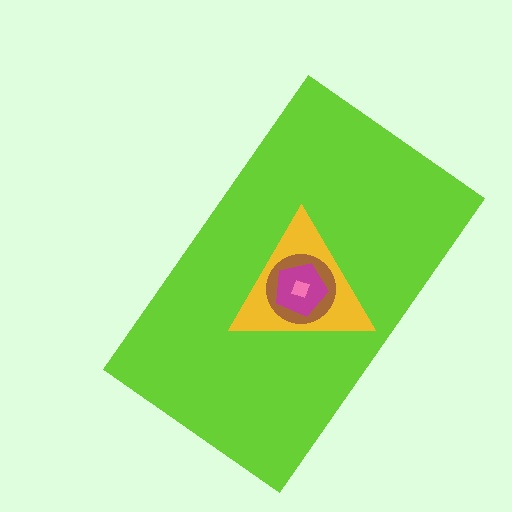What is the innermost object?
The pink square.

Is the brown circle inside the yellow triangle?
Yes.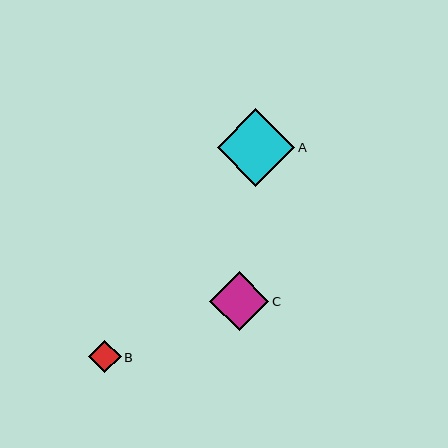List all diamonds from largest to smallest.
From largest to smallest: A, C, B.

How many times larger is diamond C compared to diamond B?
Diamond C is approximately 1.8 times the size of diamond B.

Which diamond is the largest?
Diamond A is the largest with a size of approximately 78 pixels.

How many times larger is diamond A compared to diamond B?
Diamond A is approximately 2.4 times the size of diamond B.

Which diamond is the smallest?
Diamond B is the smallest with a size of approximately 32 pixels.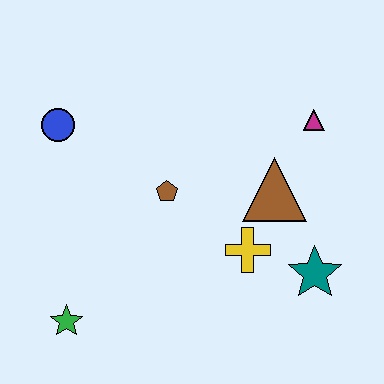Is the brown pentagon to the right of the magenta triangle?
No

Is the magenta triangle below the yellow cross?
No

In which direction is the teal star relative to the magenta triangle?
The teal star is below the magenta triangle.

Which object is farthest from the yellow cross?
The blue circle is farthest from the yellow cross.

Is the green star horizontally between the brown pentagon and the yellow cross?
No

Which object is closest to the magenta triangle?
The brown triangle is closest to the magenta triangle.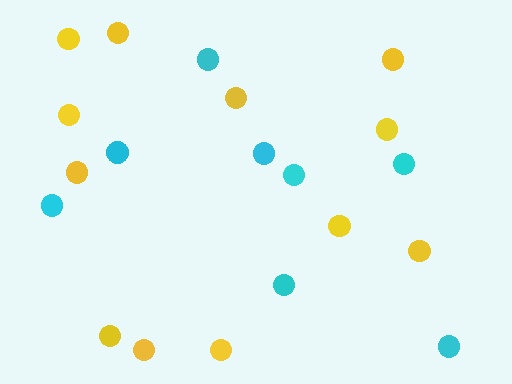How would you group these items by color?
There are 2 groups: one group of cyan circles (8) and one group of yellow circles (12).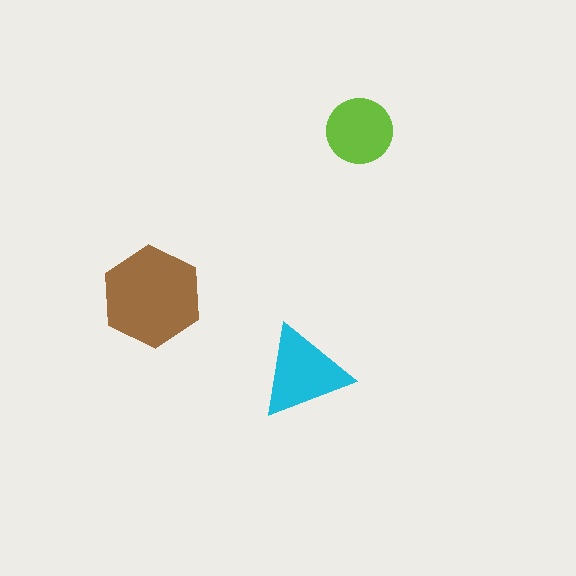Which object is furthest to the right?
The lime circle is rightmost.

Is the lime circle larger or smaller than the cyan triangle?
Smaller.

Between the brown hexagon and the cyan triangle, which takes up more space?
The brown hexagon.